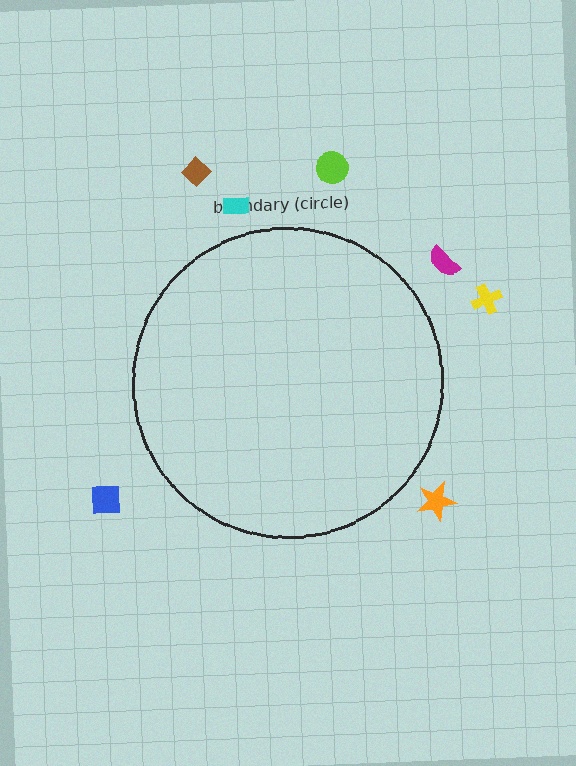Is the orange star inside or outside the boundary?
Outside.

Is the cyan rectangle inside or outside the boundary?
Outside.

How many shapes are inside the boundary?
0 inside, 7 outside.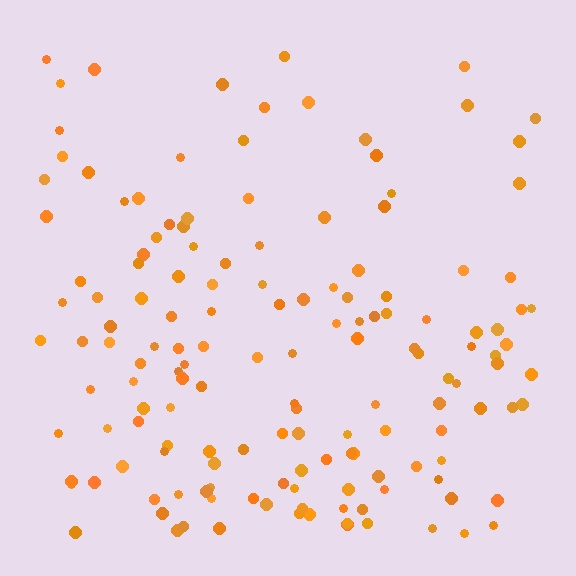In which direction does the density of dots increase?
From top to bottom, with the bottom side densest.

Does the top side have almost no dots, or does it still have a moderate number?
Still a moderate number, just noticeably fewer than the bottom.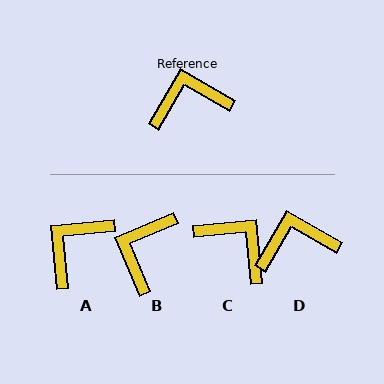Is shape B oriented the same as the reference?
No, it is off by about 53 degrees.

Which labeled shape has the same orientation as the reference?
D.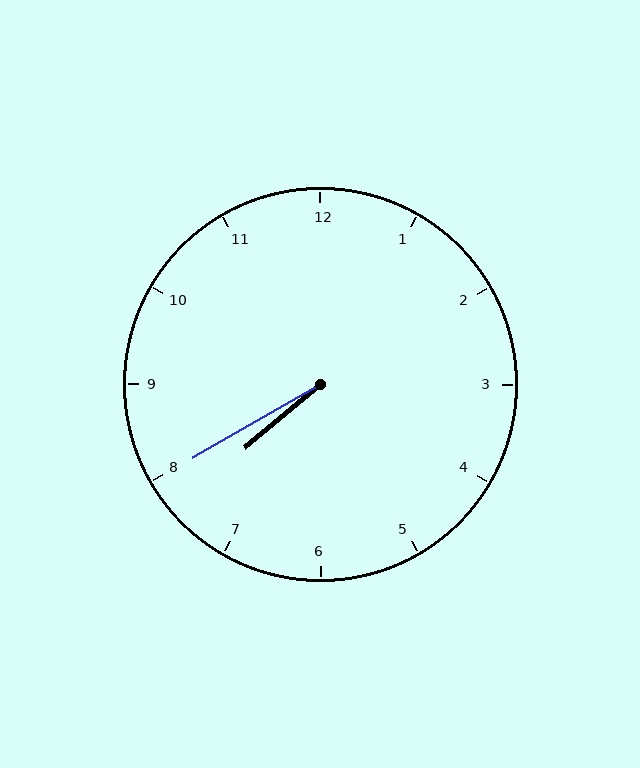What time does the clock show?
7:40.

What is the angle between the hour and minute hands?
Approximately 10 degrees.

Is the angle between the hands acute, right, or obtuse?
It is acute.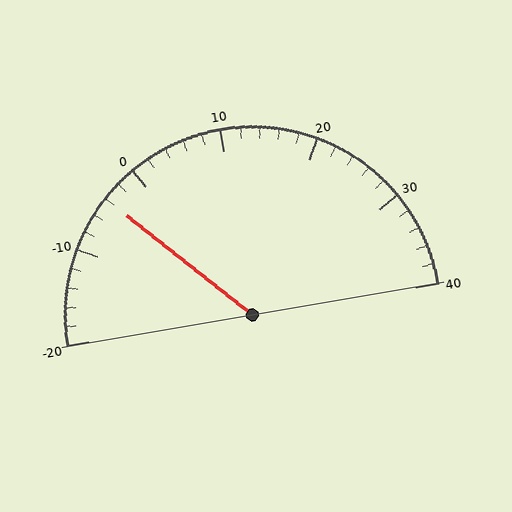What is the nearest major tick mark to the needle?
The nearest major tick mark is 0.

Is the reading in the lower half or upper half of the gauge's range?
The reading is in the lower half of the range (-20 to 40).